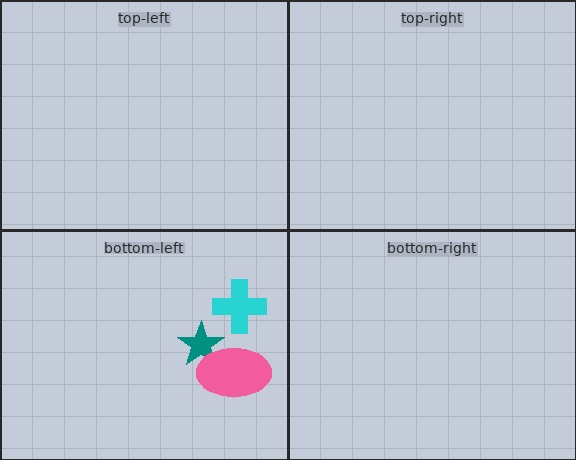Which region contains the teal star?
The bottom-left region.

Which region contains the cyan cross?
The bottom-left region.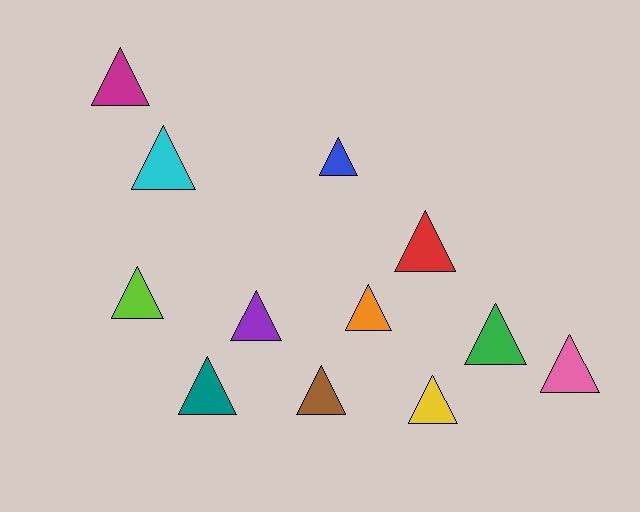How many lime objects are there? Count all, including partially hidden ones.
There is 1 lime object.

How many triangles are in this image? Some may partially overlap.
There are 12 triangles.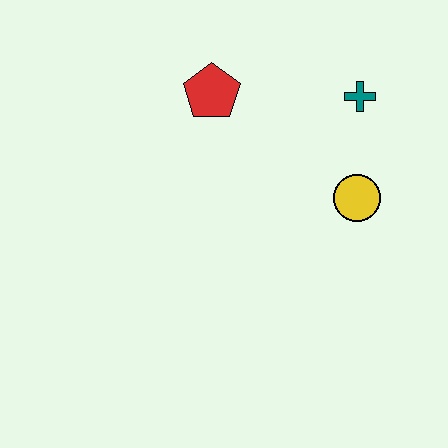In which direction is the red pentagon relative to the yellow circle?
The red pentagon is to the left of the yellow circle.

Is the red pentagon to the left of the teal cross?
Yes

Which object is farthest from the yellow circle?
The red pentagon is farthest from the yellow circle.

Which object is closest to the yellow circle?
The teal cross is closest to the yellow circle.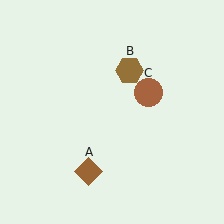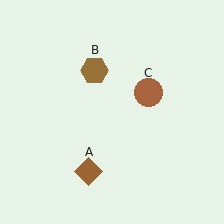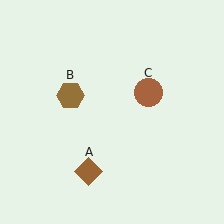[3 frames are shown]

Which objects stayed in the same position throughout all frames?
Brown diamond (object A) and brown circle (object C) remained stationary.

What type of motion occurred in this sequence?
The brown hexagon (object B) rotated counterclockwise around the center of the scene.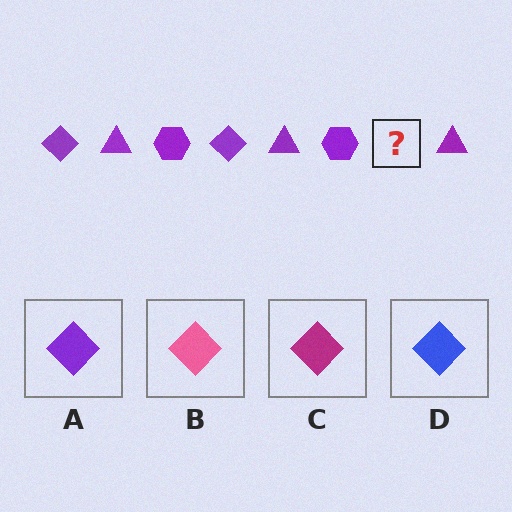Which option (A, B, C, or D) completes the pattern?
A.